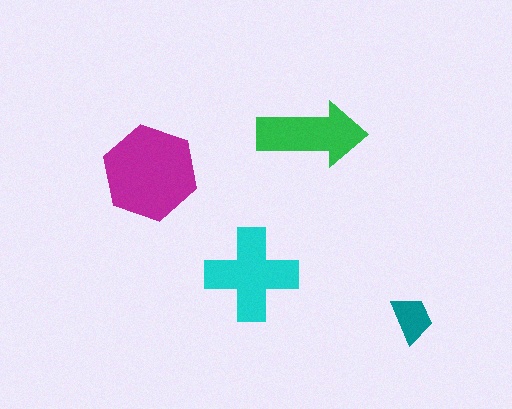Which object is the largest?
The magenta hexagon.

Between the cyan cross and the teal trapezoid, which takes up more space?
The cyan cross.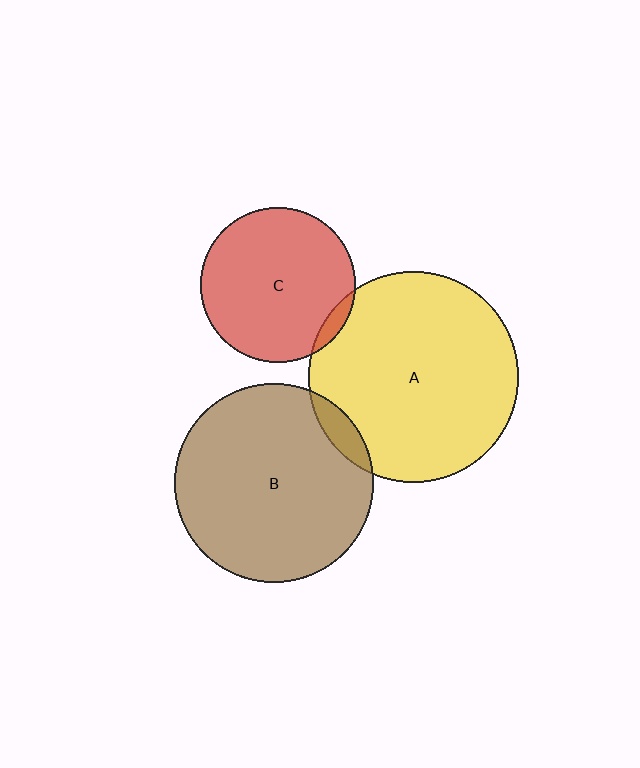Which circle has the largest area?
Circle A (yellow).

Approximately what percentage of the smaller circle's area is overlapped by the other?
Approximately 5%.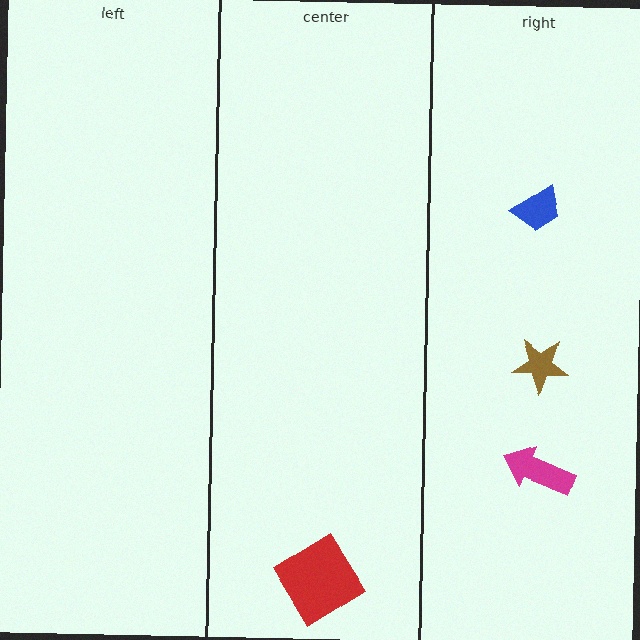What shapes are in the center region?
The red diamond.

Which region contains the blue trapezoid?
The right region.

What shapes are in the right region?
The brown star, the blue trapezoid, the magenta arrow.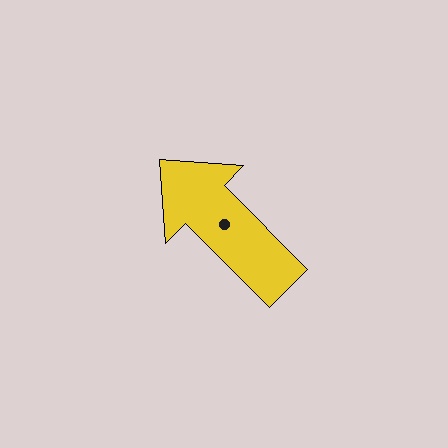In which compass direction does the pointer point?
Northwest.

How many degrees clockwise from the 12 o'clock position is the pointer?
Approximately 315 degrees.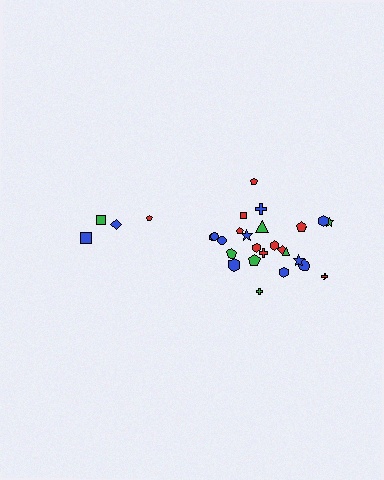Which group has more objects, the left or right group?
The right group.